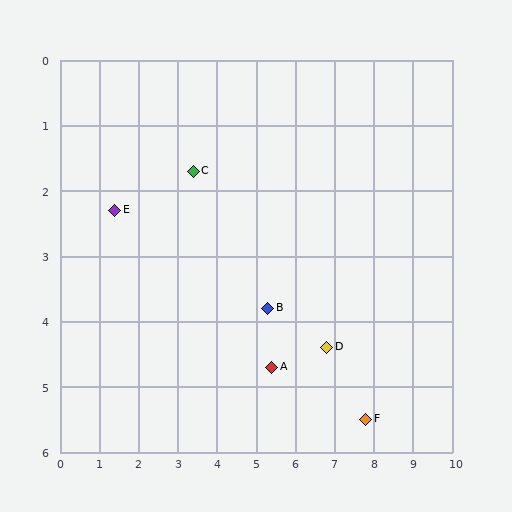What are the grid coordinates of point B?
Point B is at approximately (5.3, 3.8).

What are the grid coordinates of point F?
Point F is at approximately (7.8, 5.5).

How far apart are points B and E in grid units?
Points B and E are about 4.2 grid units apart.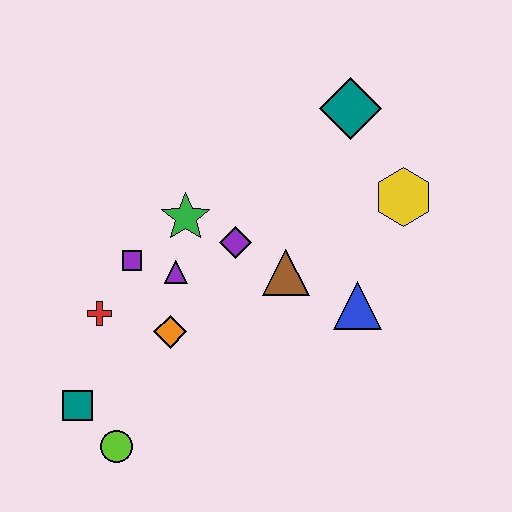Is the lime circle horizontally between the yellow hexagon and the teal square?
Yes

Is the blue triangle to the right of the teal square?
Yes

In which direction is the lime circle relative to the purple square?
The lime circle is below the purple square.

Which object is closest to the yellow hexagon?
The teal diamond is closest to the yellow hexagon.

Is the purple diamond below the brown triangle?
No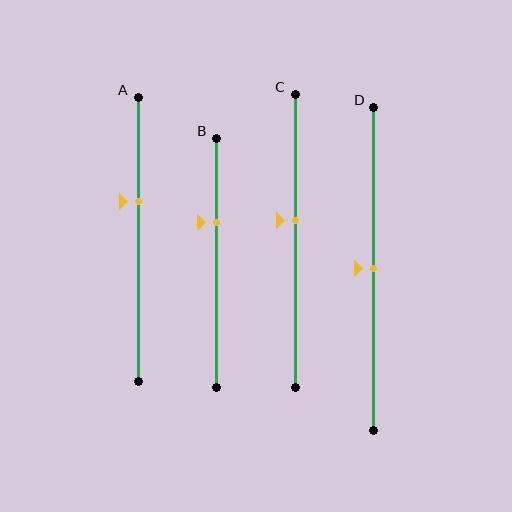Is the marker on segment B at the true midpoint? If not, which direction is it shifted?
No, the marker on segment B is shifted upward by about 16% of the segment length.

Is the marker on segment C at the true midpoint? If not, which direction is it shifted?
No, the marker on segment C is shifted upward by about 7% of the segment length.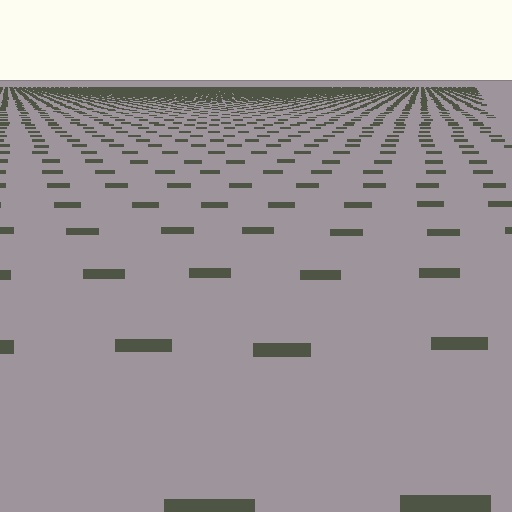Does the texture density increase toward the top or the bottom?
Density increases toward the top.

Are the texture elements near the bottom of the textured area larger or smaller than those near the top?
Larger. Near the bottom, elements are closer to the viewer and appear at a bigger on-screen size.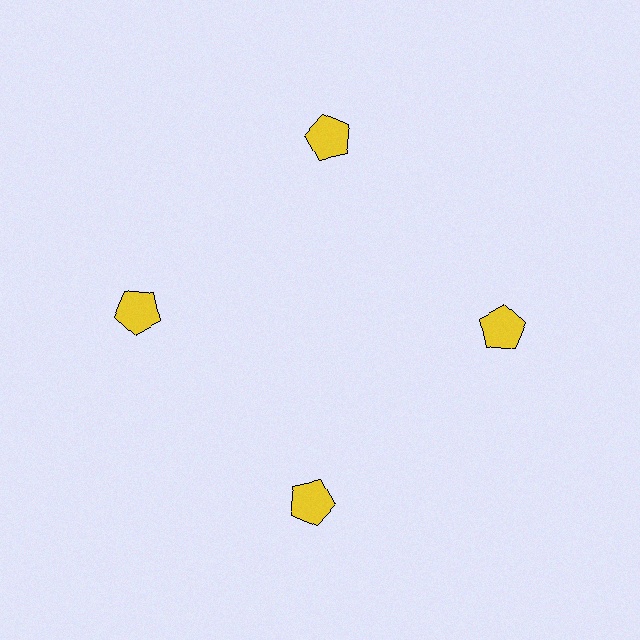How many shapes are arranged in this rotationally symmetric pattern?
There are 4 shapes, arranged in 4 groups of 1.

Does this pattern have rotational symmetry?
Yes, this pattern has 4-fold rotational symmetry. It looks the same after rotating 90 degrees around the center.